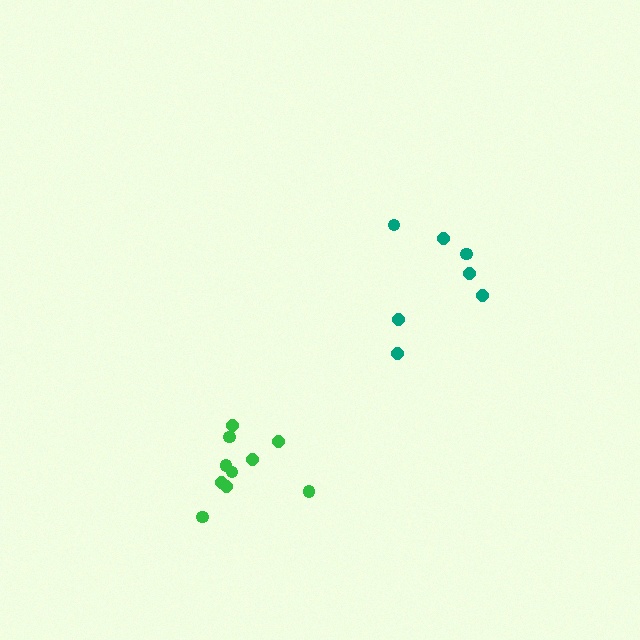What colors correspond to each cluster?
The clusters are colored: green, teal.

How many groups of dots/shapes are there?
There are 2 groups.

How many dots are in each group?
Group 1: 10 dots, Group 2: 7 dots (17 total).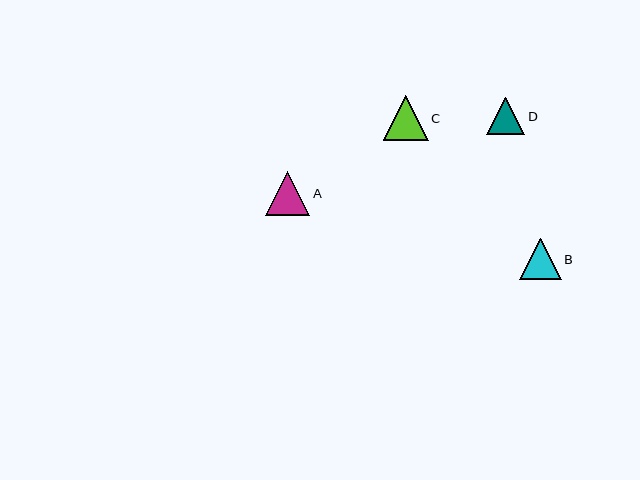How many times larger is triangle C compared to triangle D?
Triangle C is approximately 1.2 times the size of triangle D.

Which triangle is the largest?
Triangle C is the largest with a size of approximately 45 pixels.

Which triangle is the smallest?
Triangle D is the smallest with a size of approximately 38 pixels.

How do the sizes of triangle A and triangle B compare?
Triangle A and triangle B are approximately the same size.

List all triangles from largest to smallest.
From largest to smallest: C, A, B, D.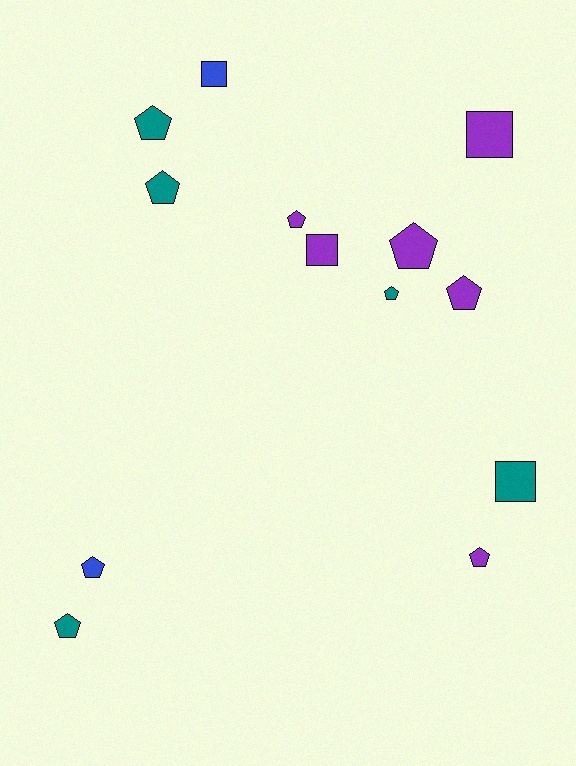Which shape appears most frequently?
Pentagon, with 9 objects.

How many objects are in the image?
There are 13 objects.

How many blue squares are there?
There is 1 blue square.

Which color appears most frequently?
Purple, with 6 objects.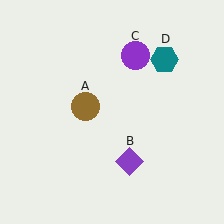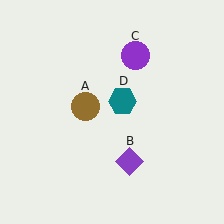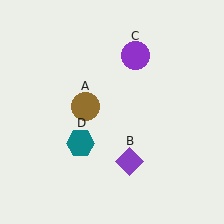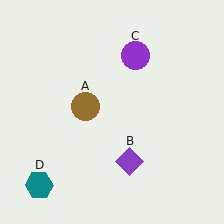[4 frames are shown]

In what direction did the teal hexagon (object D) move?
The teal hexagon (object D) moved down and to the left.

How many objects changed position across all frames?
1 object changed position: teal hexagon (object D).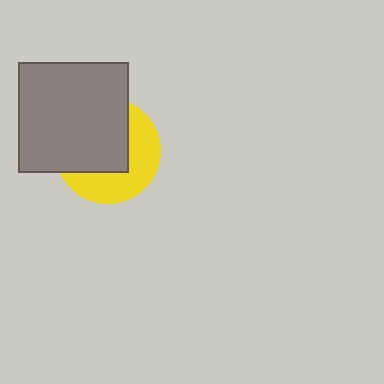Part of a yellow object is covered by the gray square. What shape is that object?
It is a circle.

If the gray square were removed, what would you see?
You would see the complete yellow circle.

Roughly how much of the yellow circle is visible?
A small part of it is visible (roughly 44%).